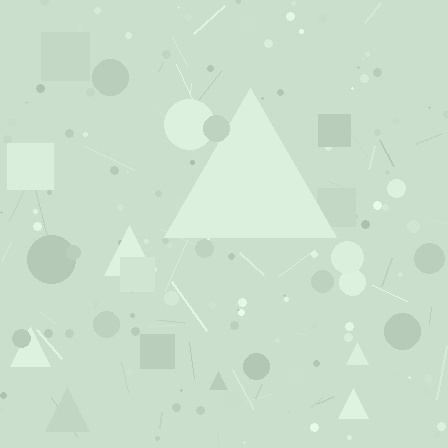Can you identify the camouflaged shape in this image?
The camouflaged shape is a triangle.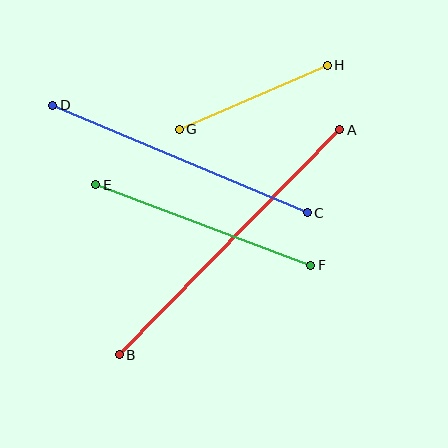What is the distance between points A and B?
The distance is approximately 315 pixels.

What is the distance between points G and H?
The distance is approximately 161 pixels.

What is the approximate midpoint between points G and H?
The midpoint is at approximately (253, 97) pixels.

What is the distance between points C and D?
The distance is approximately 276 pixels.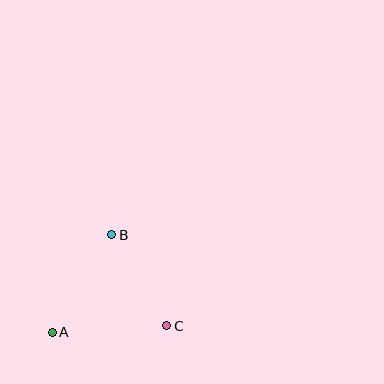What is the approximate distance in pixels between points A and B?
The distance between A and B is approximately 114 pixels.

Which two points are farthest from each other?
Points A and C are farthest from each other.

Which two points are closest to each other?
Points B and C are closest to each other.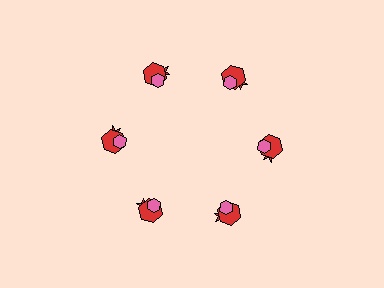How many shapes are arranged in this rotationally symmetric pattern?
There are 18 shapes, arranged in 6 groups of 3.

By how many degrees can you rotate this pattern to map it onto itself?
The pattern maps onto itself every 60 degrees of rotation.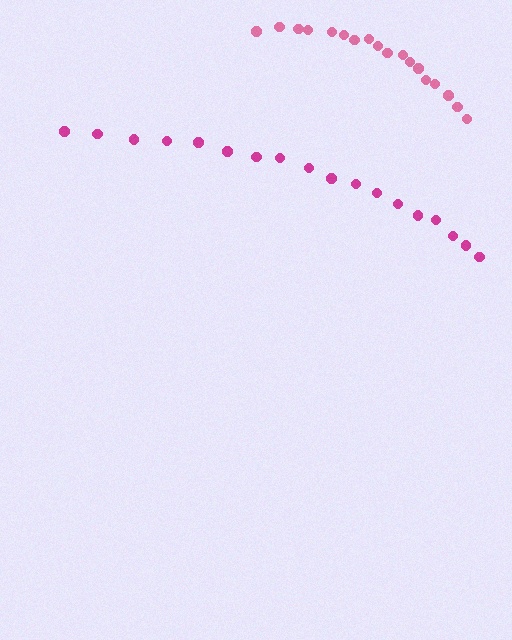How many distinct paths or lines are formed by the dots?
There are 2 distinct paths.